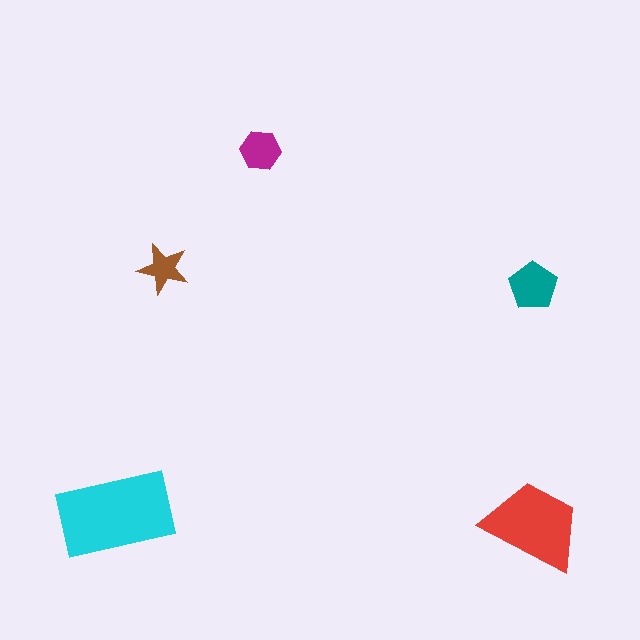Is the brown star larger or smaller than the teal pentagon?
Smaller.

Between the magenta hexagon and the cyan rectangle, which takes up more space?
The cyan rectangle.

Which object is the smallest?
The brown star.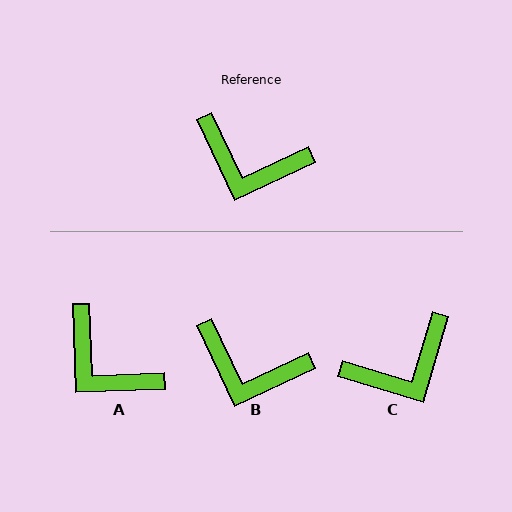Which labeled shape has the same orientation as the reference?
B.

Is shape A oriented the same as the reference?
No, it is off by about 23 degrees.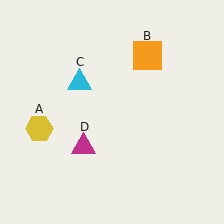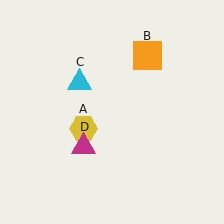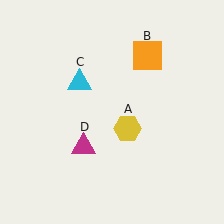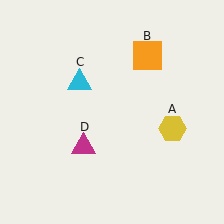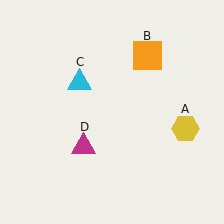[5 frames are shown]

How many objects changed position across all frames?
1 object changed position: yellow hexagon (object A).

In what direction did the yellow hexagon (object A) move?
The yellow hexagon (object A) moved right.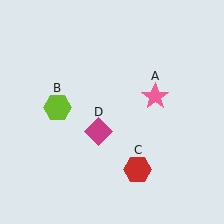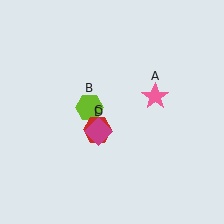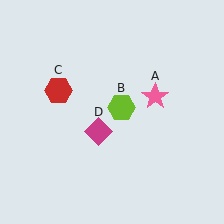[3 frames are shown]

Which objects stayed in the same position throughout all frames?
Pink star (object A) and magenta diamond (object D) remained stationary.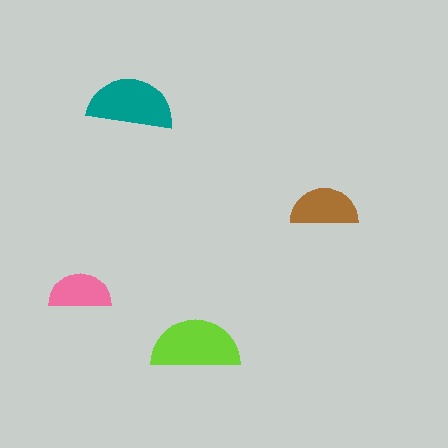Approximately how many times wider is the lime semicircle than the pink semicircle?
About 1.5 times wider.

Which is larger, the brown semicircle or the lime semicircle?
The lime one.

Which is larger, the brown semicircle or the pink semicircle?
The brown one.